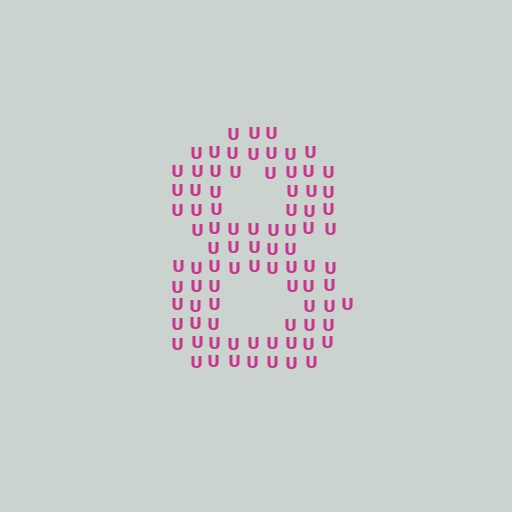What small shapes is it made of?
It is made of small letter U's.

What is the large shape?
The large shape is the digit 8.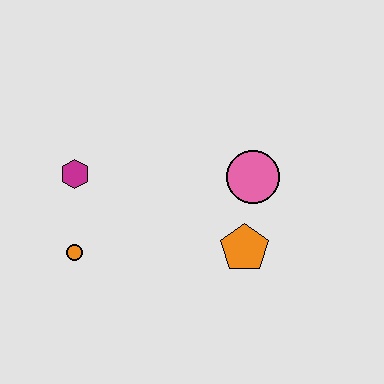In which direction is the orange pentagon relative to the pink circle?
The orange pentagon is below the pink circle.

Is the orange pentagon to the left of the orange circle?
No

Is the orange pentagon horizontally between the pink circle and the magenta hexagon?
Yes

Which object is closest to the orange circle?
The magenta hexagon is closest to the orange circle.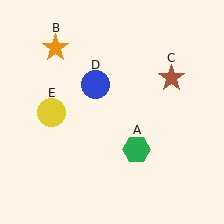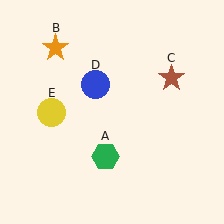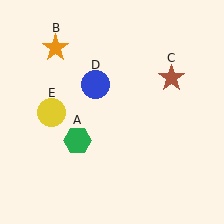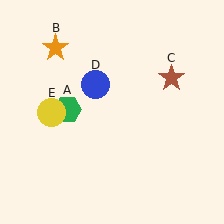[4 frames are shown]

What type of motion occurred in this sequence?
The green hexagon (object A) rotated clockwise around the center of the scene.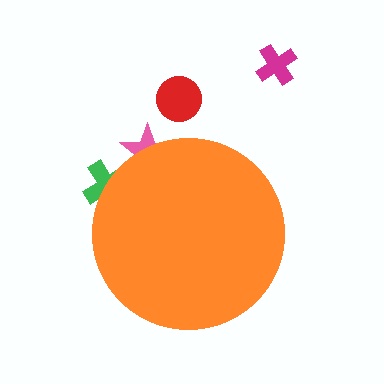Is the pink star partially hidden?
Yes, the pink star is partially hidden behind the orange circle.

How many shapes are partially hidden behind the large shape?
2 shapes are partially hidden.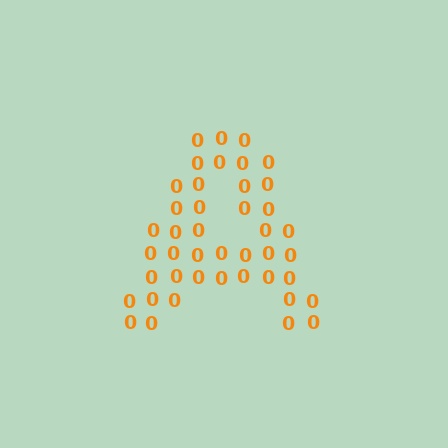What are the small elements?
The small elements are digit 0's.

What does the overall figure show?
The overall figure shows the letter A.